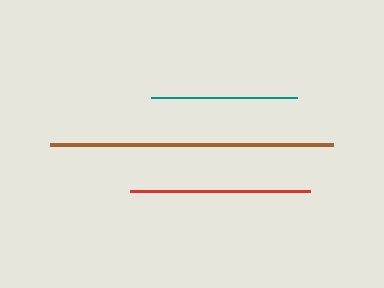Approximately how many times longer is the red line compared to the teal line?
The red line is approximately 1.2 times the length of the teal line.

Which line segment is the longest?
The brown line is the longest at approximately 284 pixels.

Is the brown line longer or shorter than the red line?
The brown line is longer than the red line.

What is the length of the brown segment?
The brown segment is approximately 284 pixels long.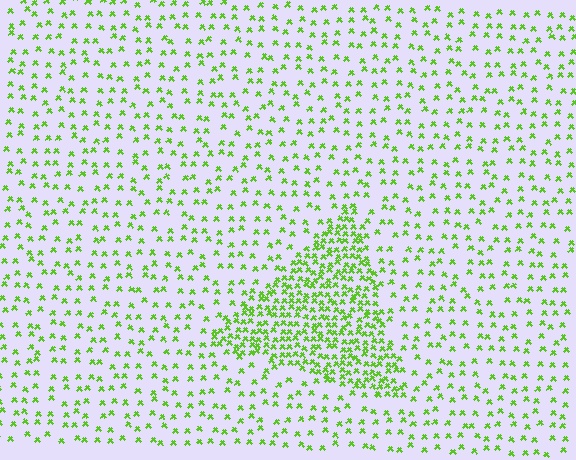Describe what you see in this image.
The image contains small lime elements arranged at two different densities. A triangle-shaped region is visible where the elements are more densely packed than the surrounding area.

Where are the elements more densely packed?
The elements are more densely packed inside the triangle boundary.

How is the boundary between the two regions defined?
The boundary is defined by a change in element density (approximately 2.7x ratio). All elements are the same color, size, and shape.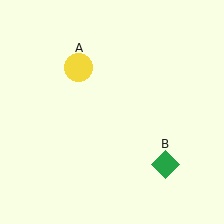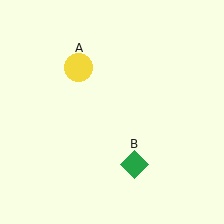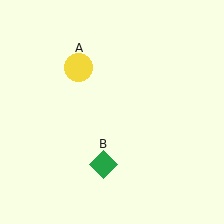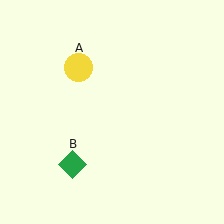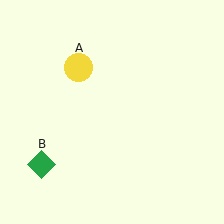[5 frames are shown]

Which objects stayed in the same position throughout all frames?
Yellow circle (object A) remained stationary.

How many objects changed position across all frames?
1 object changed position: green diamond (object B).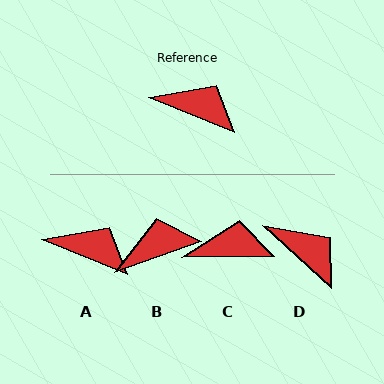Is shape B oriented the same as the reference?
No, it is off by about 41 degrees.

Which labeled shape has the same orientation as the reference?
A.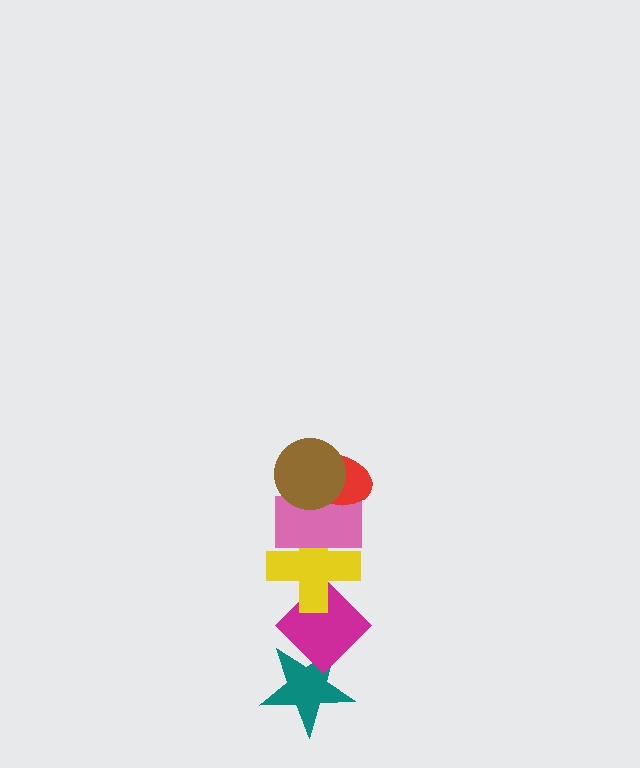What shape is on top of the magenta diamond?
The yellow cross is on top of the magenta diamond.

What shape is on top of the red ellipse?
The brown circle is on top of the red ellipse.